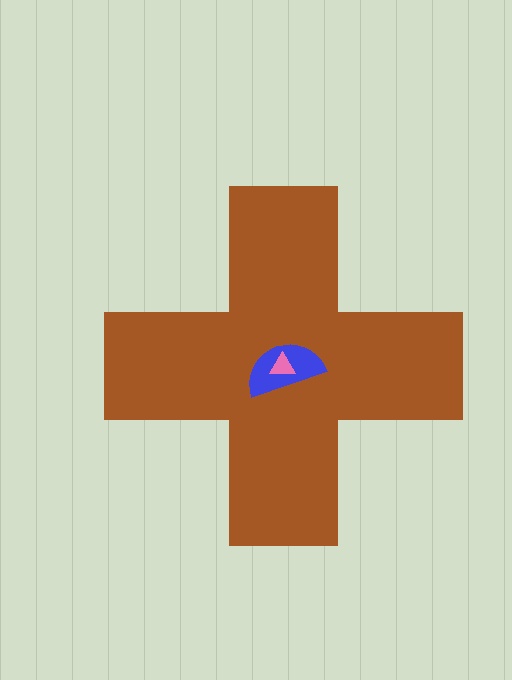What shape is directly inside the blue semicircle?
The pink triangle.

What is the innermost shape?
The pink triangle.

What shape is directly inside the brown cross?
The blue semicircle.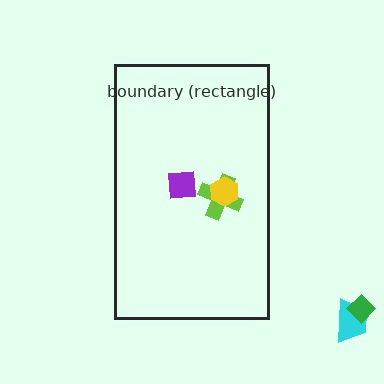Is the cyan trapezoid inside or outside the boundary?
Outside.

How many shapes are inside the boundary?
3 inside, 2 outside.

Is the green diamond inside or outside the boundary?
Outside.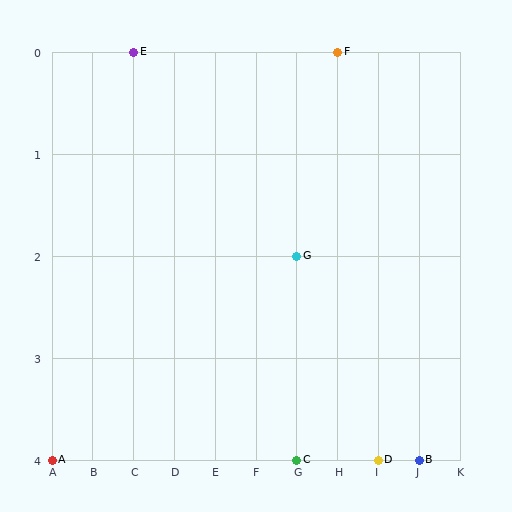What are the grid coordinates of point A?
Point A is at grid coordinates (A, 4).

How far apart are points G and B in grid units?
Points G and B are 3 columns and 2 rows apart (about 3.6 grid units diagonally).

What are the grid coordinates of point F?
Point F is at grid coordinates (H, 0).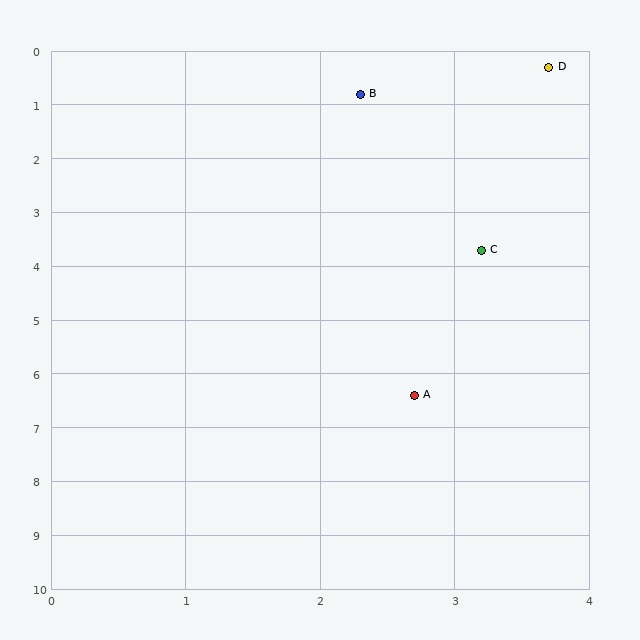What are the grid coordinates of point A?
Point A is at approximately (2.7, 6.4).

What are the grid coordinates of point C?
Point C is at approximately (3.2, 3.7).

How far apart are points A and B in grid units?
Points A and B are about 5.6 grid units apart.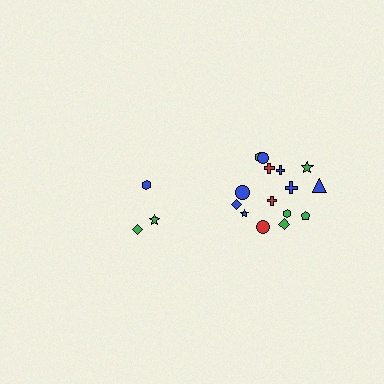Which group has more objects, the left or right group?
The right group.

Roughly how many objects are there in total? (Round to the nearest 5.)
Roughly 20 objects in total.